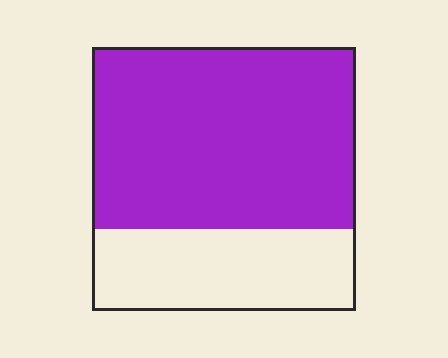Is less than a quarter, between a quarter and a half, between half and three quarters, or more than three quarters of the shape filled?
Between half and three quarters.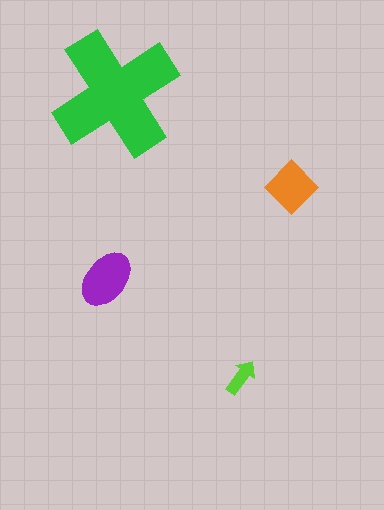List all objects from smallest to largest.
The lime arrow, the orange diamond, the purple ellipse, the green cross.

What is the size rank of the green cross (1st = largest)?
1st.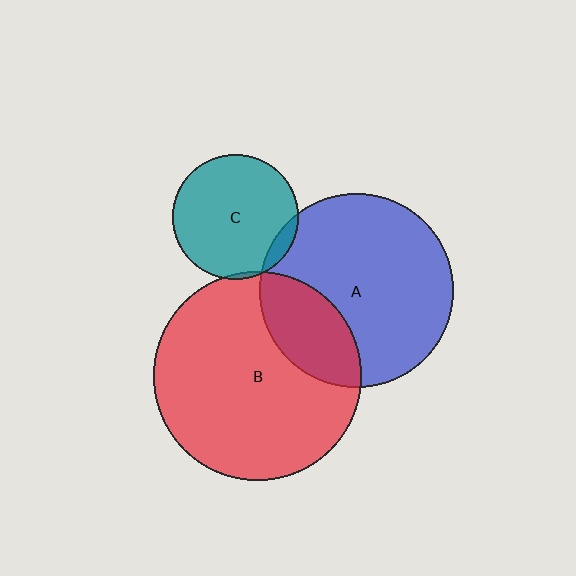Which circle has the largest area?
Circle B (red).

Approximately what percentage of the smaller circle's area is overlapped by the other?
Approximately 5%.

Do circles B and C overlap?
Yes.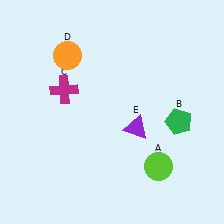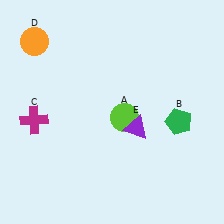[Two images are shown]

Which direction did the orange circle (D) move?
The orange circle (D) moved left.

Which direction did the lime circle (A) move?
The lime circle (A) moved up.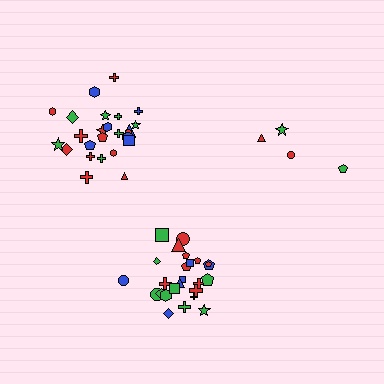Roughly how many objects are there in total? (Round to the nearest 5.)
Roughly 55 objects in total.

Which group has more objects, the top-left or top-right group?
The top-left group.